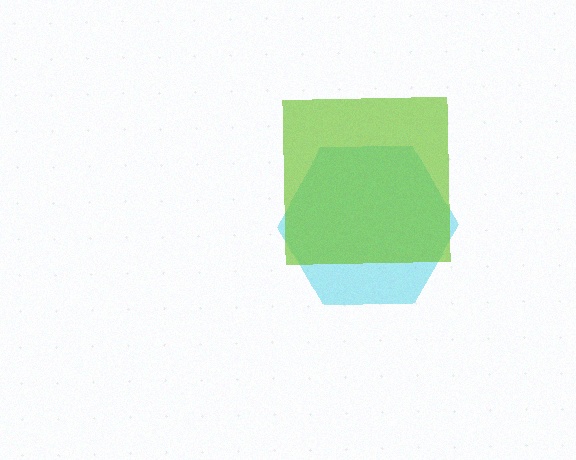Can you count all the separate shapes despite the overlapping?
Yes, there are 2 separate shapes.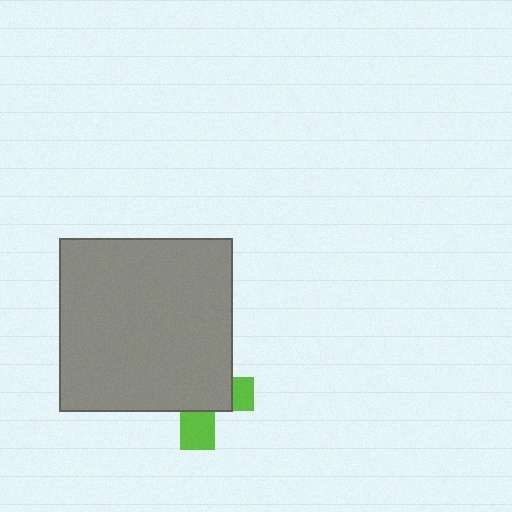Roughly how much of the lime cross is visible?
A small part of it is visible (roughly 31%).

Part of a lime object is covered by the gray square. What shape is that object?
It is a cross.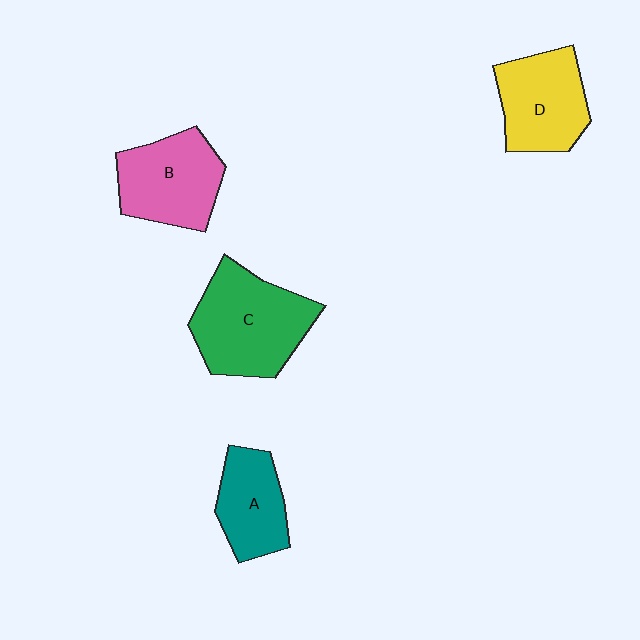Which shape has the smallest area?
Shape A (teal).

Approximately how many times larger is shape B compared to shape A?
Approximately 1.3 times.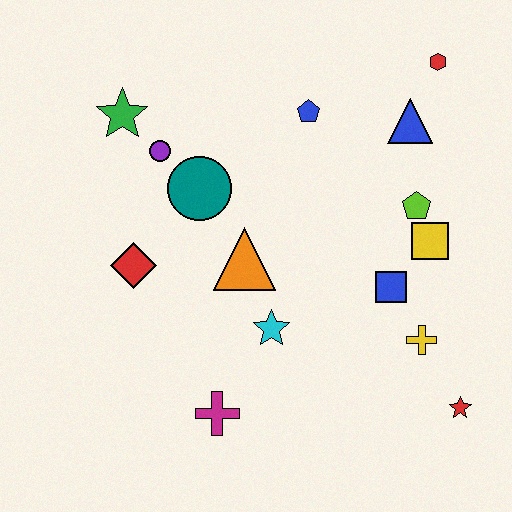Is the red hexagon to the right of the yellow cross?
Yes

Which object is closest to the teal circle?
The purple circle is closest to the teal circle.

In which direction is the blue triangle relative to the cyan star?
The blue triangle is above the cyan star.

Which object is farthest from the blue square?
The green star is farthest from the blue square.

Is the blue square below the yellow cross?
No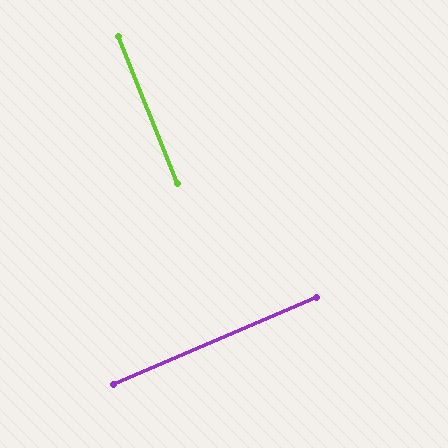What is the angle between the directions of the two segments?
Approximately 89 degrees.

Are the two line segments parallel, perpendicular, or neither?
Perpendicular — they meet at approximately 89°.